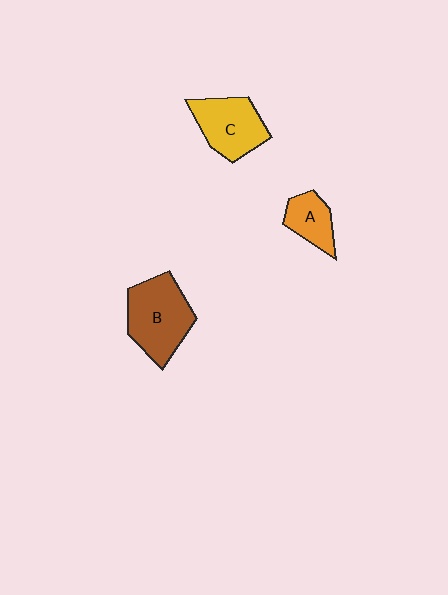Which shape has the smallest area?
Shape A (orange).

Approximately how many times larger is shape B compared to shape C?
Approximately 1.2 times.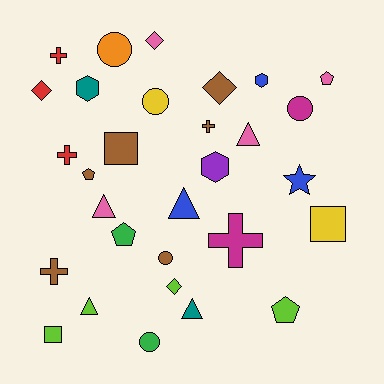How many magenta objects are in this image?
There are 2 magenta objects.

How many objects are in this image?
There are 30 objects.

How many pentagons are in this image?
There are 4 pentagons.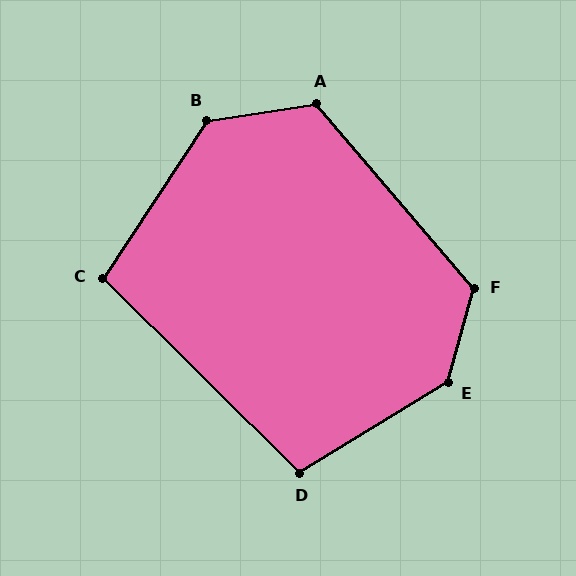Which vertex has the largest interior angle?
E, at approximately 137 degrees.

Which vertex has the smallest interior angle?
C, at approximately 101 degrees.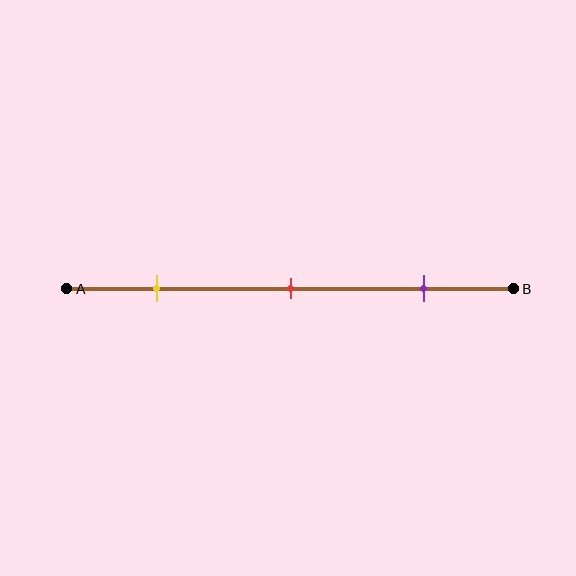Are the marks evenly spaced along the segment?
Yes, the marks are approximately evenly spaced.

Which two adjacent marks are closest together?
The yellow and red marks are the closest adjacent pair.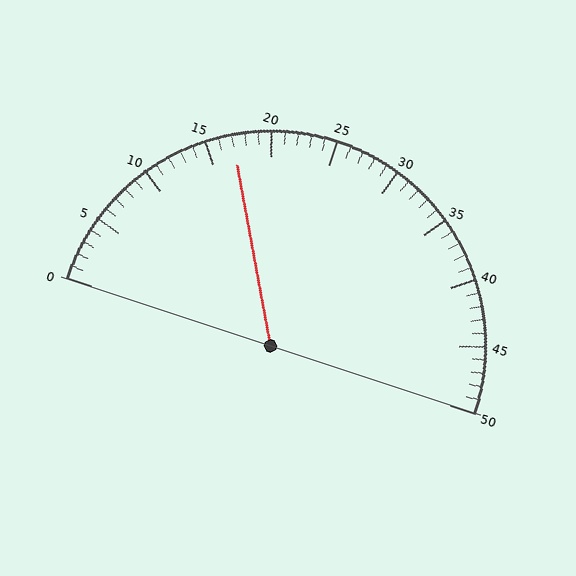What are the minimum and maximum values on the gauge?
The gauge ranges from 0 to 50.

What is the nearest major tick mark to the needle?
The nearest major tick mark is 15.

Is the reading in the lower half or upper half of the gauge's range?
The reading is in the lower half of the range (0 to 50).